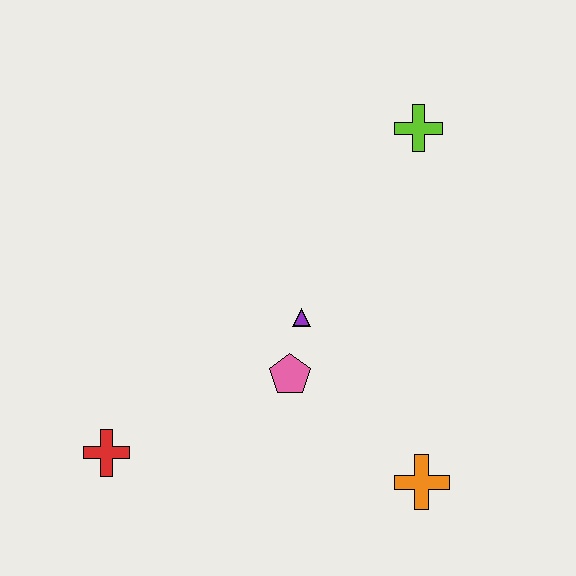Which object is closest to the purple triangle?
The pink pentagon is closest to the purple triangle.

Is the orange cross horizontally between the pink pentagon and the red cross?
No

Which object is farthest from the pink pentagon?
The lime cross is farthest from the pink pentagon.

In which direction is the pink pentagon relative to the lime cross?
The pink pentagon is below the lime cross.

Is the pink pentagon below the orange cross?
No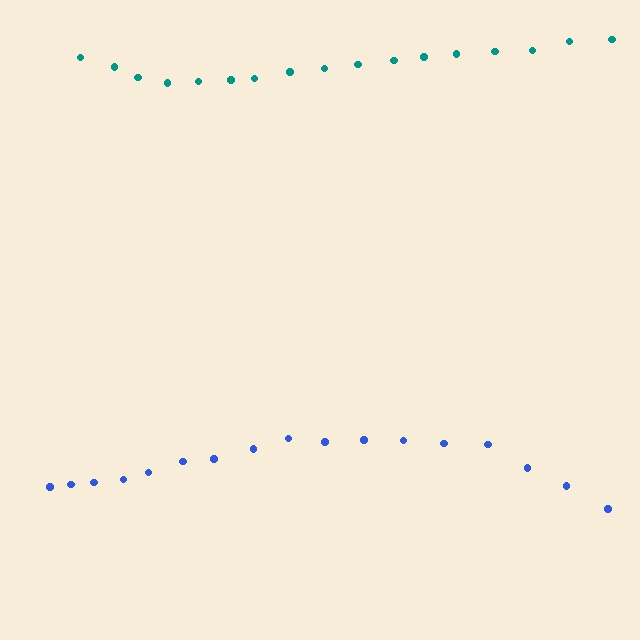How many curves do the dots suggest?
There are 2 distinct paths.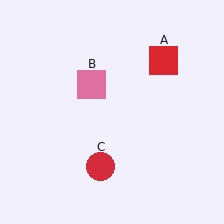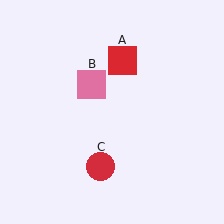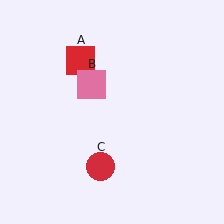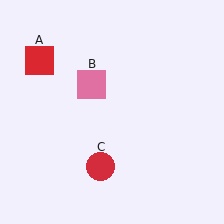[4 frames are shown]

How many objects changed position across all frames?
1 object changed position: red square (object A).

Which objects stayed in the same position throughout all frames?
Pink square (object B) and red circle (object C) remained stationary.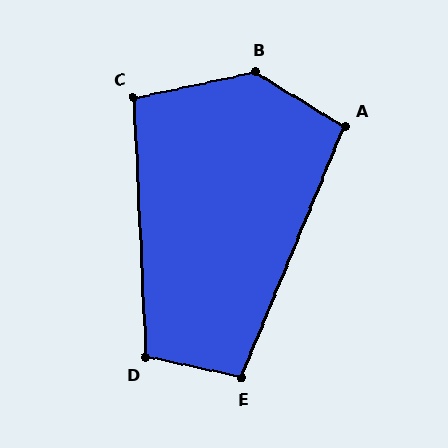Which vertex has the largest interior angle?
B, at approximately 137 degrees.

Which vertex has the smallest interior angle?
A, at approximately 99 degrees.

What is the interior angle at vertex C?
Approximately 100 degrees (obtuse).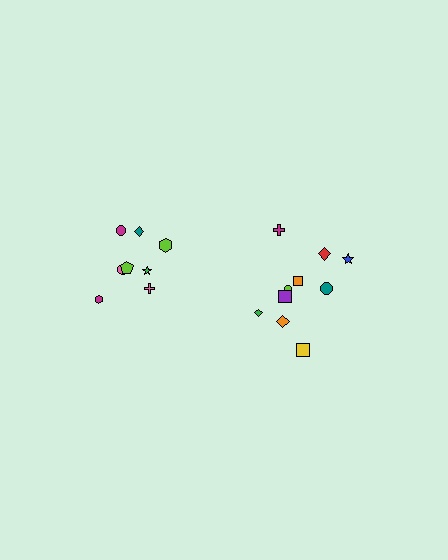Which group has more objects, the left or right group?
The right group.